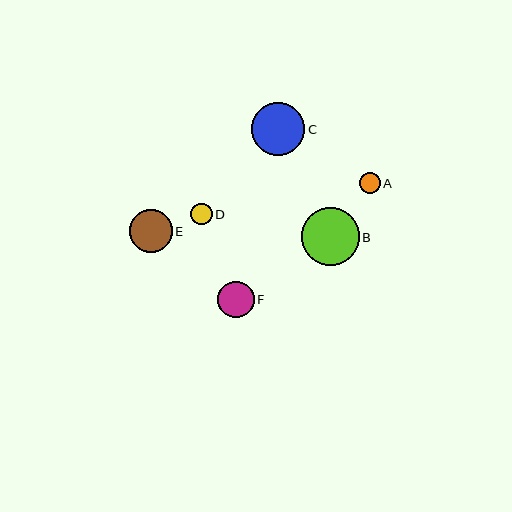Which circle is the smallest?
Circle A is the smallest with a size of approximately 21 pixels.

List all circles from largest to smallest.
From largest to smallest: B, C, E, F, D, A.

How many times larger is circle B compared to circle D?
Circle B is approximately 2.7 times the size of circle D.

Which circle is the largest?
Circle B is the largest with a size of approximately 58 pixels.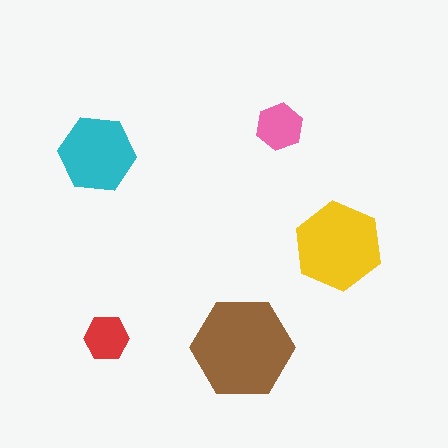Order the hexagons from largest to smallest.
the brown one, the yellow one, the cyan one, the pink one, the red one.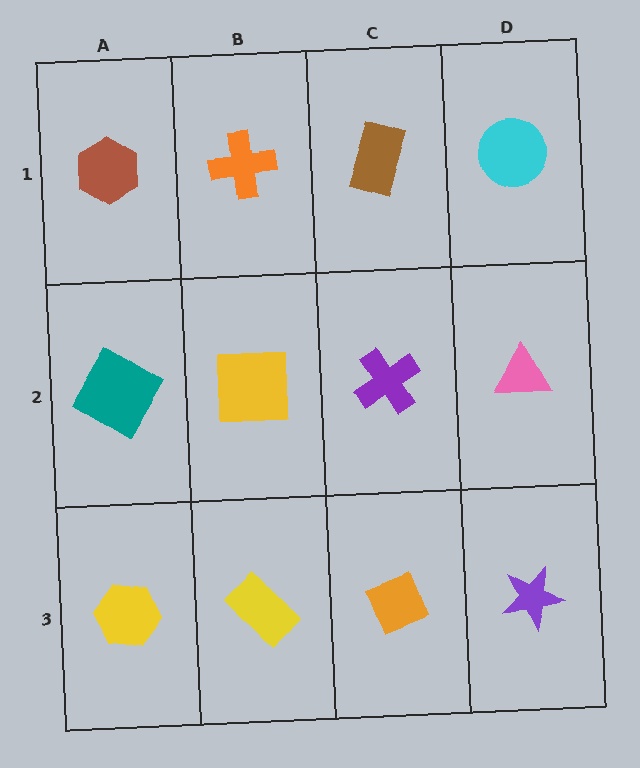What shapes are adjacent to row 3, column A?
A teal diamond (row 2, column A), a yellow rectangle (row 3, column B).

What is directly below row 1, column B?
A yellow square.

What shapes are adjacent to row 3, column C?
A purple cross (row 2, column C), a yellow rectangle (row 3, column B), a purple star (row 3, column D).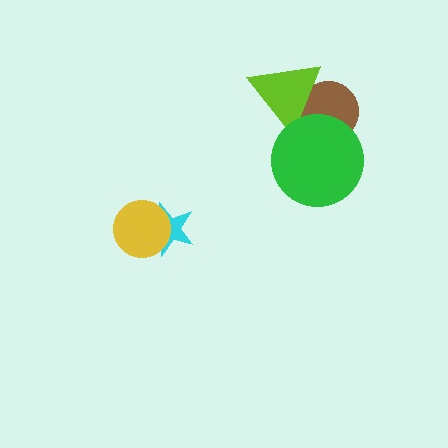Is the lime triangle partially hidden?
Yes, it is partially covered by another shape.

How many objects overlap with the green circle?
2 objects overlap with the green circle.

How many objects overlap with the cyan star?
1 object overlaps with the cyan star.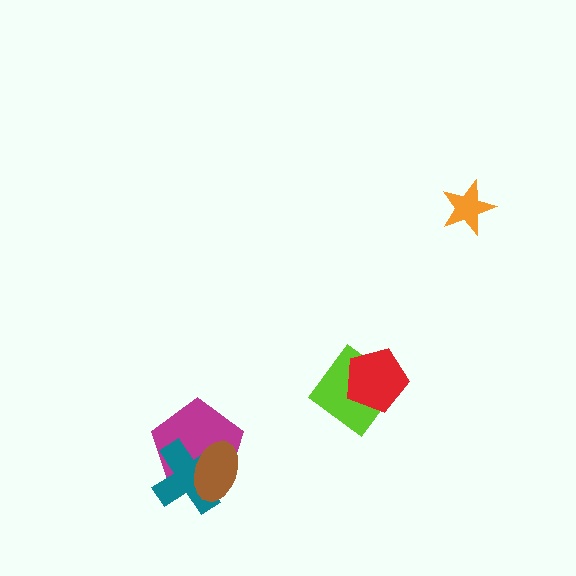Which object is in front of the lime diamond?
The red pentagon is in front of the lime diamond.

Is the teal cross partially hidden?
Yes, it is partially covered by another shape.